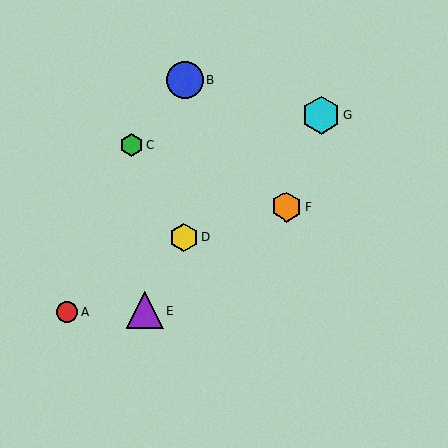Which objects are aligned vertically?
Objects B, D are aligned vertically.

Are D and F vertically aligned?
No, D is at x≈184 and F is at x≈287.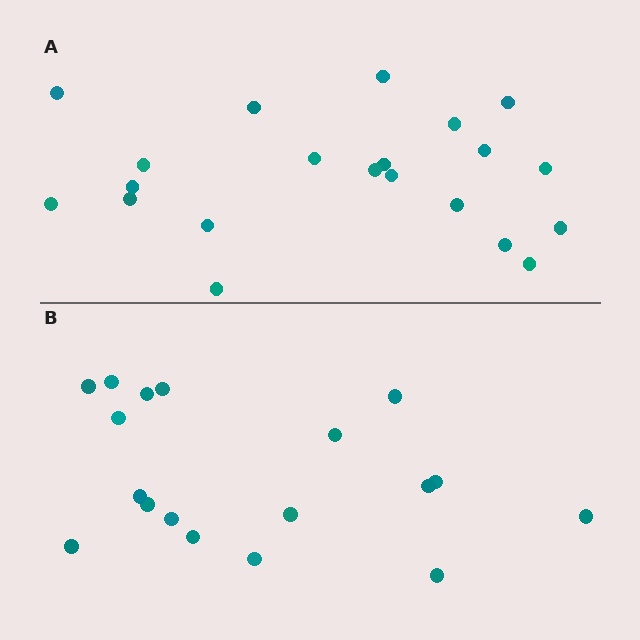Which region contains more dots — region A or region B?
Region A (the top region) has more dots.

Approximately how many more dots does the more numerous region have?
Region A has just a few more — roughly 2 or 3 more dots than region B.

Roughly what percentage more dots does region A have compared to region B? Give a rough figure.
About 15% more.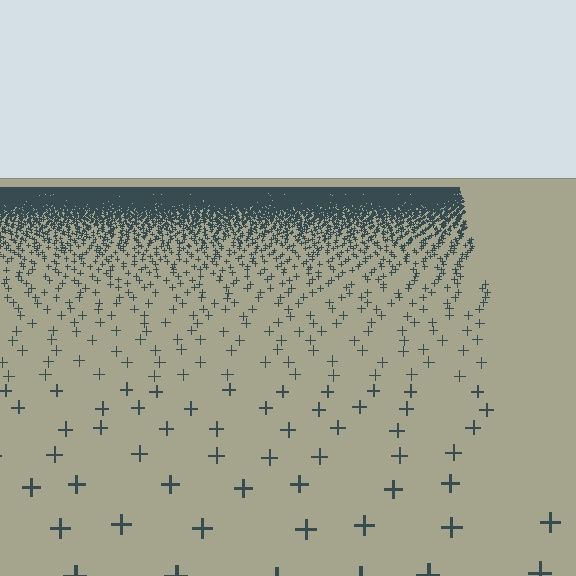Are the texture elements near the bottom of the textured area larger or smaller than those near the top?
Larger. Near the bottom, elements are closer to the viewer and appear at a bigger on-screen size.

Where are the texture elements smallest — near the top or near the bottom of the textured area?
Near the top.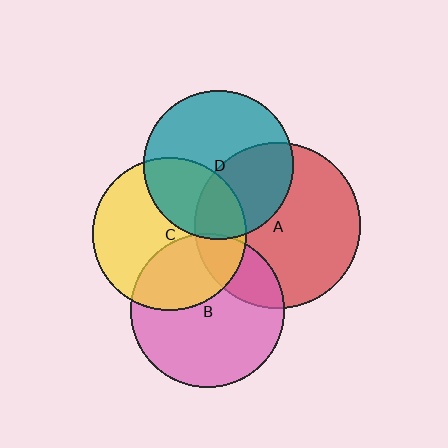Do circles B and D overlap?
Yes.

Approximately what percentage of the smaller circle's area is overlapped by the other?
Approximately 5%.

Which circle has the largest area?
Circle A (red).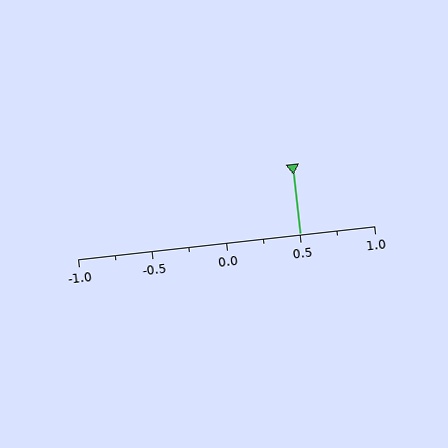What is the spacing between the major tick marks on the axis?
The major ticks are spaced 0.5 apart.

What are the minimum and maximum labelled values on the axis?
The axis runs from -1.0 to 1.0.